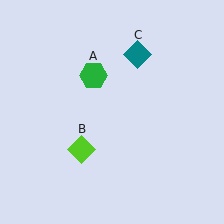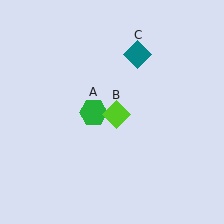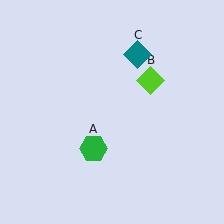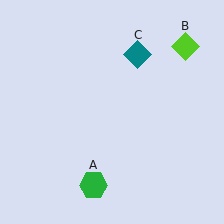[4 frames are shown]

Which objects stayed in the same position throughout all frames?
Teal diamond (object C) remained stationary.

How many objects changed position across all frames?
2 objects changed position: green hexagon (object A), lime diamond (object B).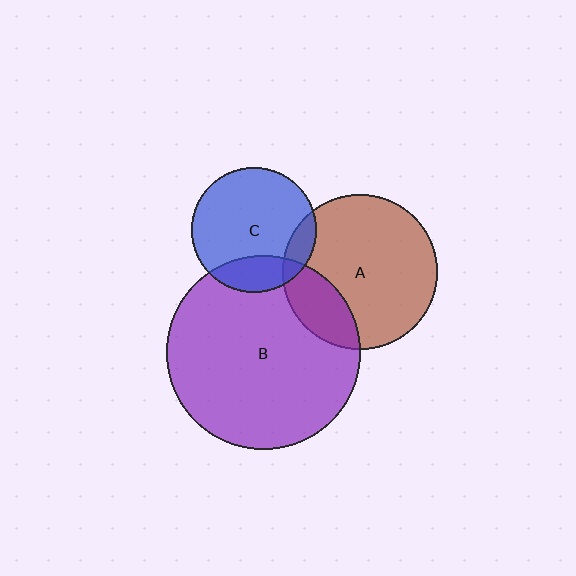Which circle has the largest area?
Circle B (purple).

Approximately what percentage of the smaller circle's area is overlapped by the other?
Approximately 20%.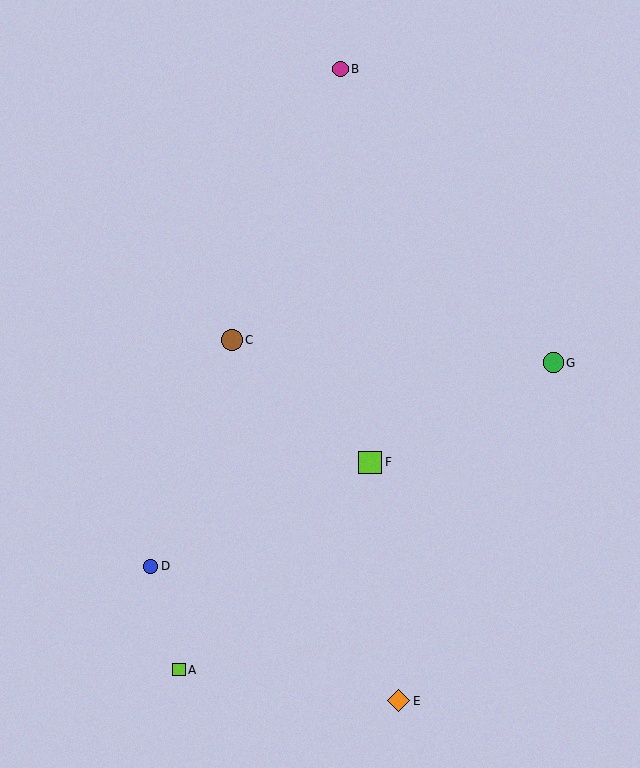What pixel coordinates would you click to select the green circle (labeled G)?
Click at (554, 363) to select the green circle G.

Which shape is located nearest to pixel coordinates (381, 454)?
The lime square (labeled F) at (370, 462) is nearest to that location.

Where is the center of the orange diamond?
The center of the orange diamond is at (398, 701).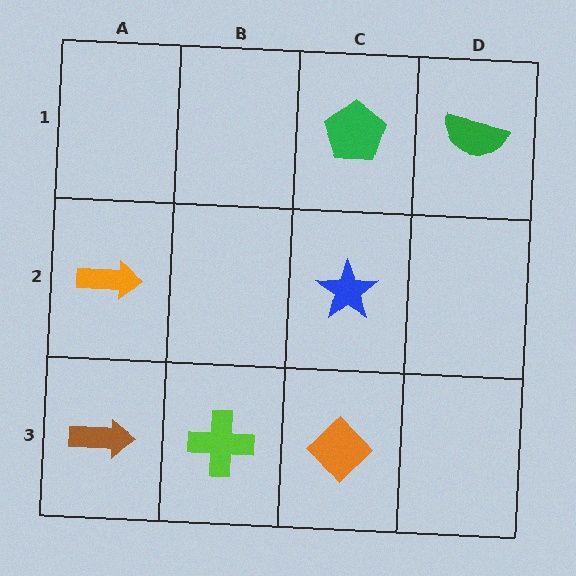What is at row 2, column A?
An orange arrow.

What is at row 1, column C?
A green pentagon.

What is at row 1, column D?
A green semicircle.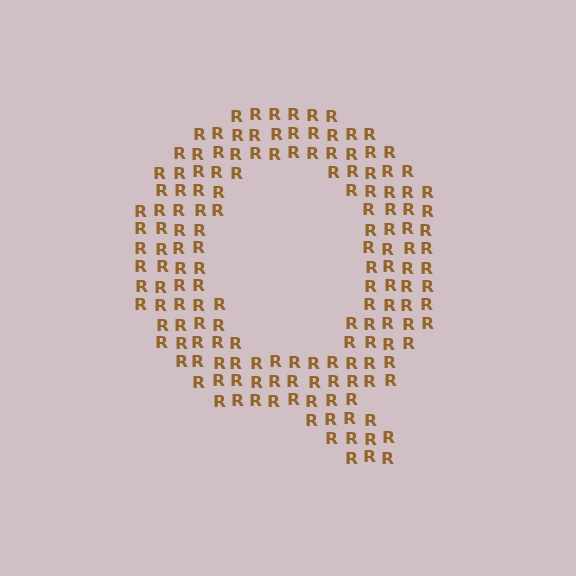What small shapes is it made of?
It is made of small letter R's.